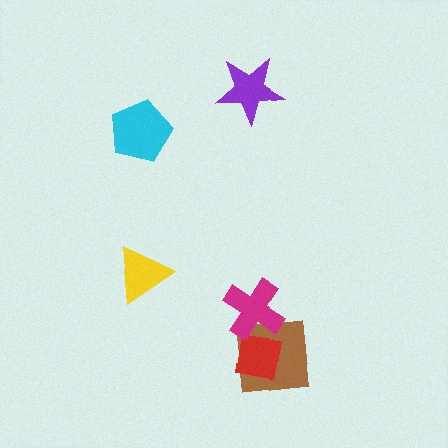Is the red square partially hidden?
Yes, it is partially covered by another shape.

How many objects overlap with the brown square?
2 objects overlap with the brown square.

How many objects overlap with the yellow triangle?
0 objects overlap with the yellow triangle.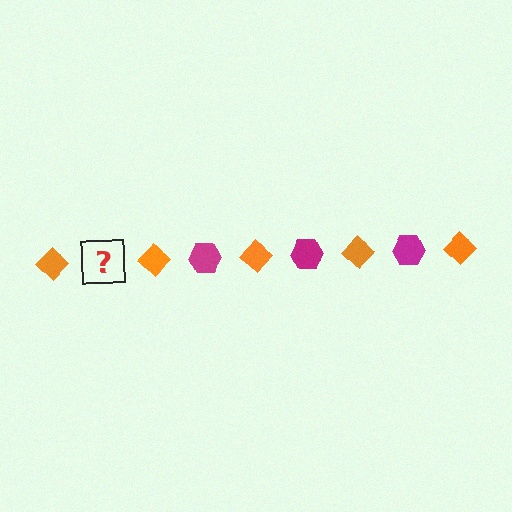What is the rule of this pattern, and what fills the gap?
The rule is that the pattern alternates between orange diamond and magenta hexagon. The gap should be filled with a magenta hexagon.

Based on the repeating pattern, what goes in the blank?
The blank should be a magenta hexagon.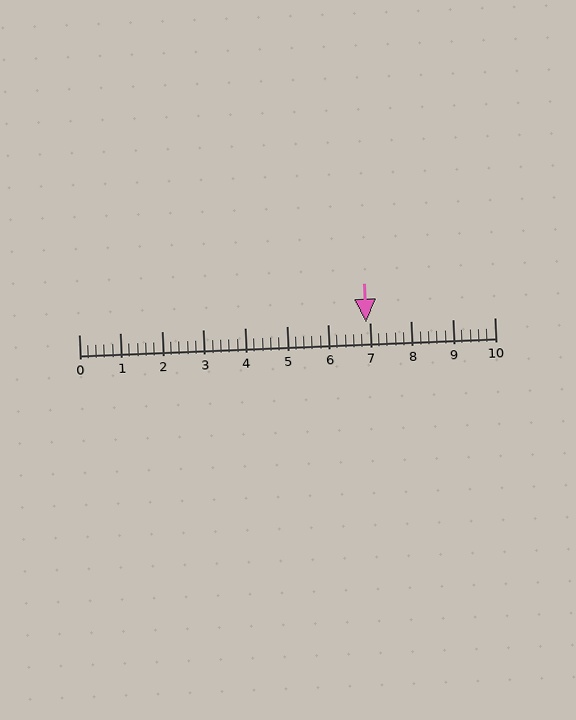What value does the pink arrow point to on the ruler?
The pink arrow points to approximately 6.9.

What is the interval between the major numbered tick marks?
The major tick marks are spaced 1 units apart.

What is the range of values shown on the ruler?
The ruler shows values from 0 to 10.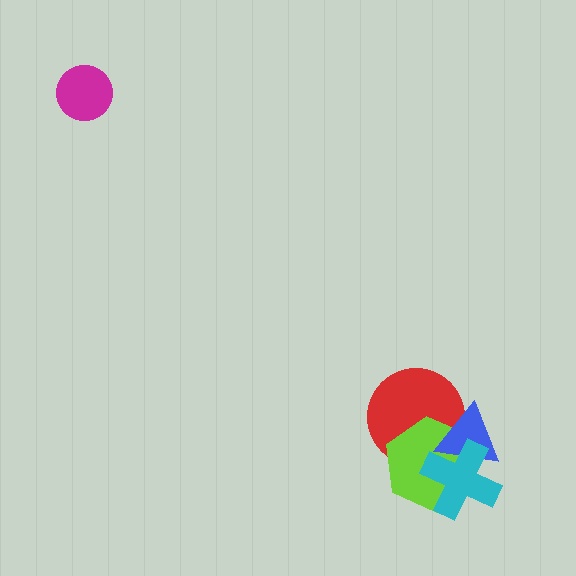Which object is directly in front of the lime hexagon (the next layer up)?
The blue triangle is directly in front of the lime hexagon.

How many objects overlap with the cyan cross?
3 objects overlap with the cyan cross.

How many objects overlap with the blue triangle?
3 objects overlap with the blue triangle.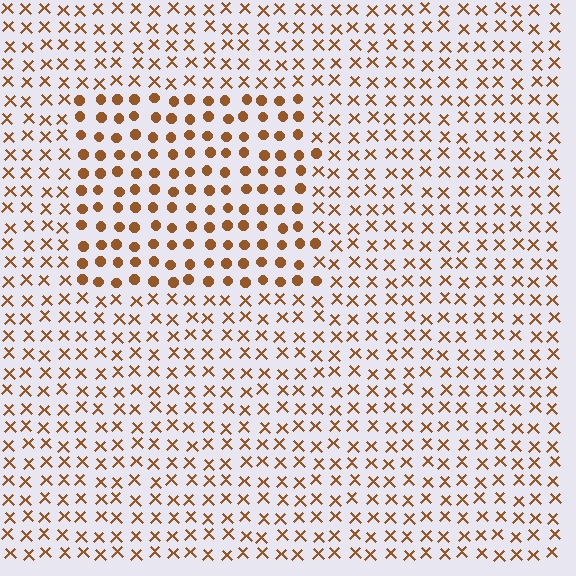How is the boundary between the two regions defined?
The boundary is defined by a change in element shape: circles inside vs. X marks outside. All elements share the same color and spacing.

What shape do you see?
I see a rectangle.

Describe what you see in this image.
The image is filled with small brown elements arranged in a uniform grid. A rectangle-shaped region contains circles, while the surrounding area contains X marks. The boundary is defined purely by the change in element shape.